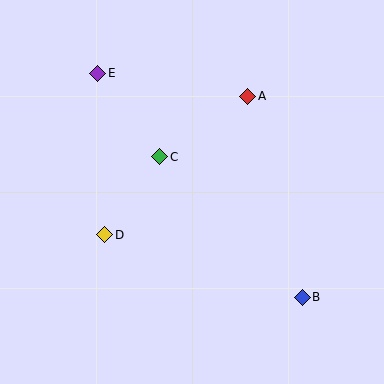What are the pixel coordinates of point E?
Point E is at (98, 73).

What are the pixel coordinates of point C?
Point C is at (160, 157).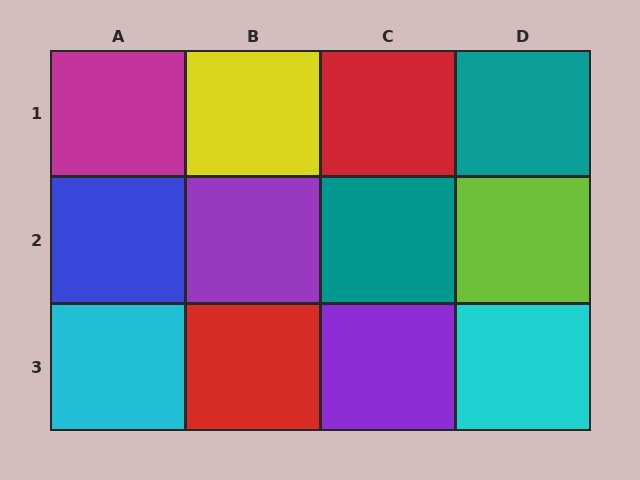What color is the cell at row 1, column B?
Yellow.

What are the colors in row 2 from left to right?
Blue, purple, teal, lime.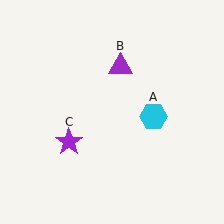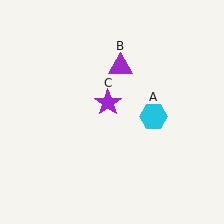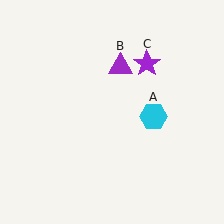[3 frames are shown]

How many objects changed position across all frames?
1 object changed position: purple star (object C).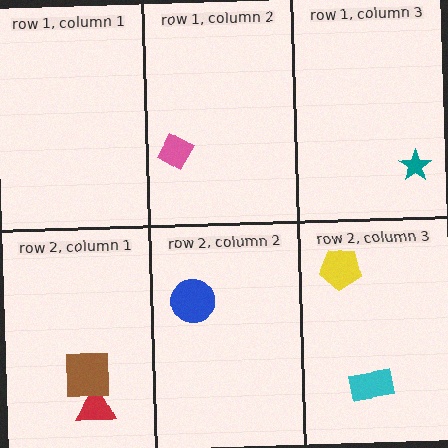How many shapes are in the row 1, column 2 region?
1.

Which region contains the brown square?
The row 2, column 1 region.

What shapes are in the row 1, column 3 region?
The teal star.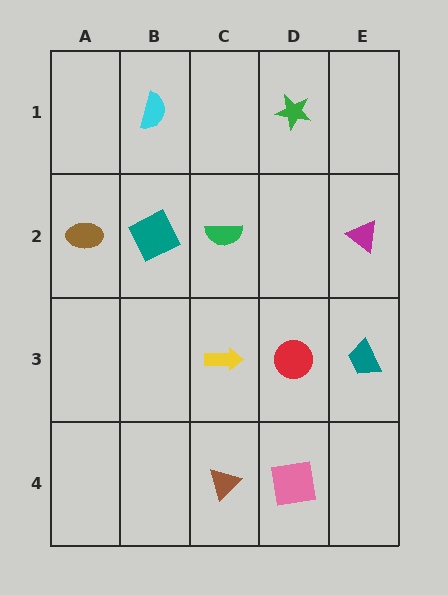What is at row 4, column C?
A brown triangle.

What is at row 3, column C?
A yellow arrow.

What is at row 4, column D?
A pink square.